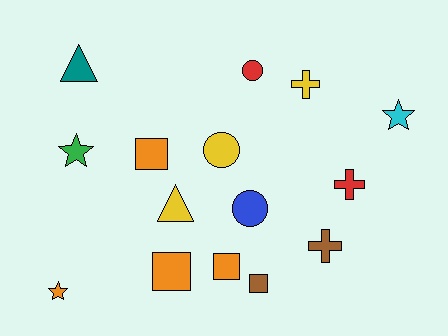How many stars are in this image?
There are 3 stars.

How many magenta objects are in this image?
There are no magenta objects.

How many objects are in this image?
There are 15 objects.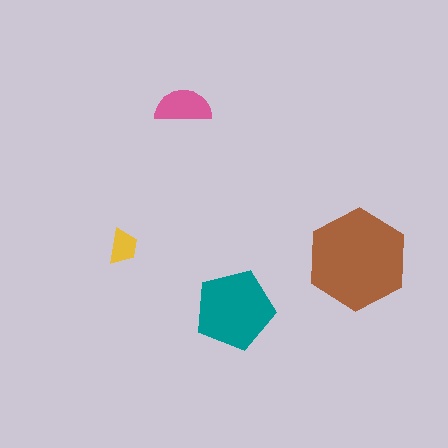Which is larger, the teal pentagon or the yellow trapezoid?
The teal pentagon.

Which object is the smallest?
The yellow trapezoid.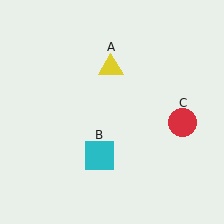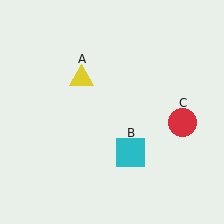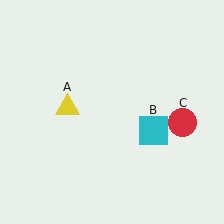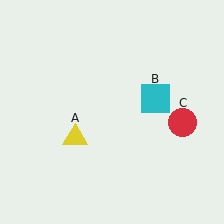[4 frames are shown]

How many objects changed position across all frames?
2 objects changed position: yellow triangle (object A), cyan square (object B).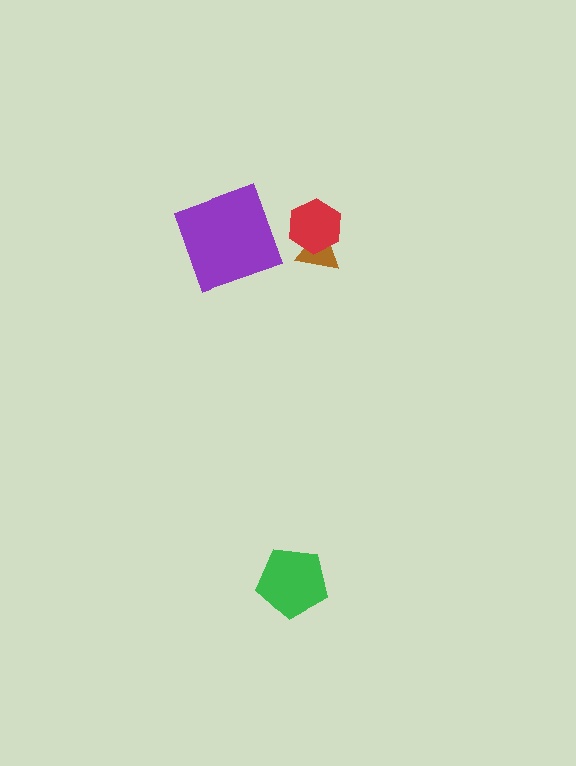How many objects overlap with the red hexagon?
1 object overlaps with the red hexagon.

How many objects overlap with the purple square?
0 objects overlap with the purple square.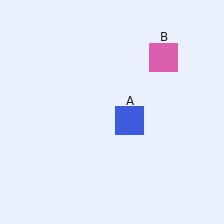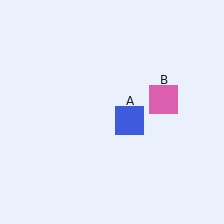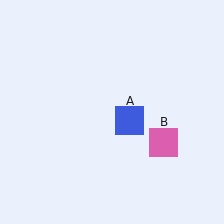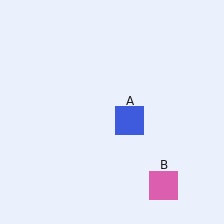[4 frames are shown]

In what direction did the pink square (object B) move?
The pink square (object B) moved down.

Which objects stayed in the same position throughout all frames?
Blue square (object A) remained stationary.